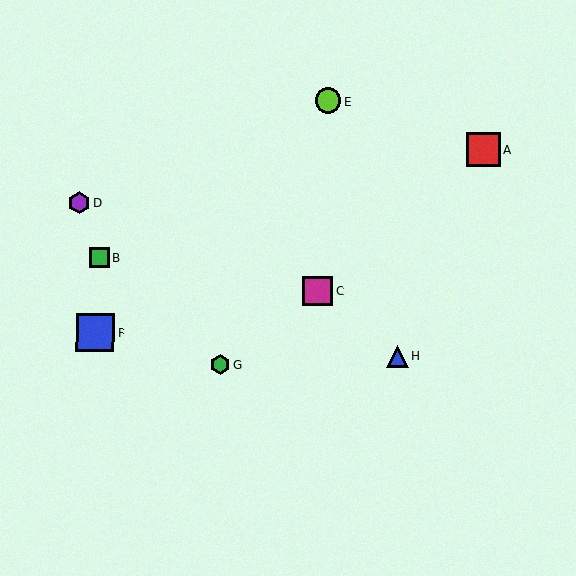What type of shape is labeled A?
Shape A is a red square.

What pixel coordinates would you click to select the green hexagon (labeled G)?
Click at (220, 365) to select the green hexagon G.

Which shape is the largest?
The blue square (labeled F) is the largest.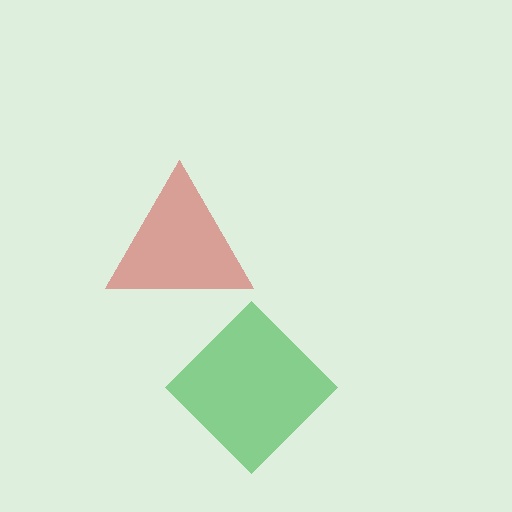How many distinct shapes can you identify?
There are 2 distinct shapes: a red triangle, a green diamond.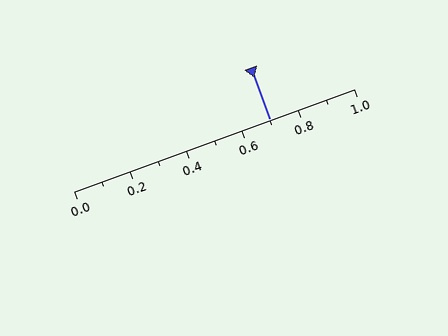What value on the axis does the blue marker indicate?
The marker indicates approximately 0.7.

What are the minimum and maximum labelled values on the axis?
The axis runs from 0.0 to 1.0.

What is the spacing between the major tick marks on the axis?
The major ticks are spaced 0.2 apart.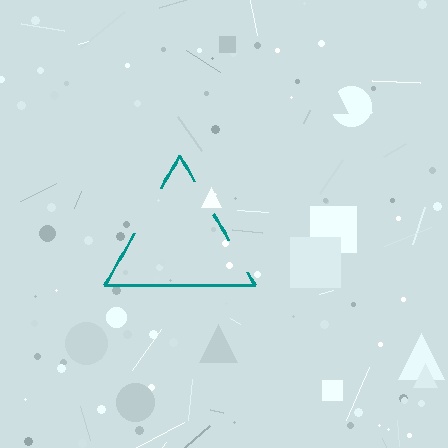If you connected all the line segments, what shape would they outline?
They would outline a triangle.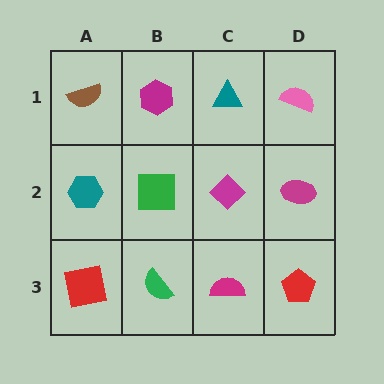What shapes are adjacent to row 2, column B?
A magenta hexagon (row 1, column B), a green semicircle (row 3, column B), a teal hexagon (row 2, column A), a magenta diamond (row 2, column C).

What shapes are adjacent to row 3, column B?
A green square (row 2, column B), a red square (row 3, column A), a magenta semicircle (row 3, column C).